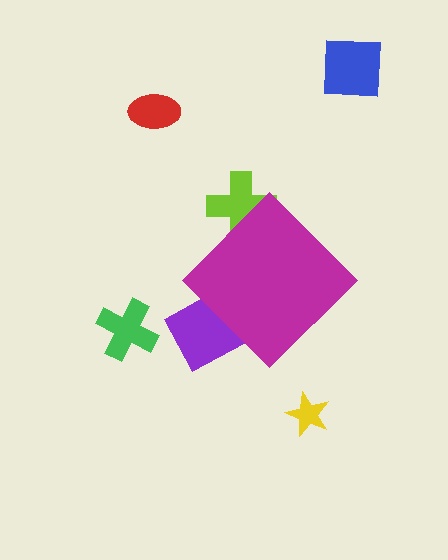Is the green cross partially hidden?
No, the green cross is fully visible.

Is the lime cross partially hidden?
Yes, the lime cross is partially hidden behind the magenta diamond.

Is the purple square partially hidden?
Yes, the purple square is partially hidden behind the magenta diamond.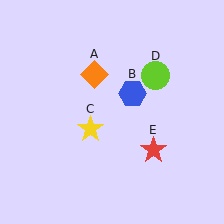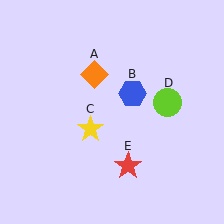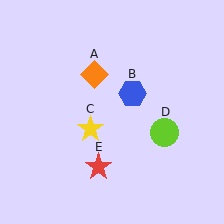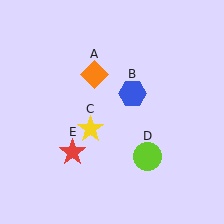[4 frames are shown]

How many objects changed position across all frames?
2 objects changed position: lime circle (object D), red star (object E).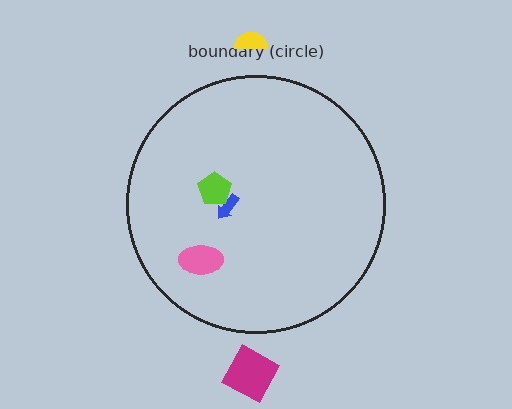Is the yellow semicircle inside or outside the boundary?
Outside.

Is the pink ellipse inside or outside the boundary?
Inside.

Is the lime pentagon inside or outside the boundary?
Inside.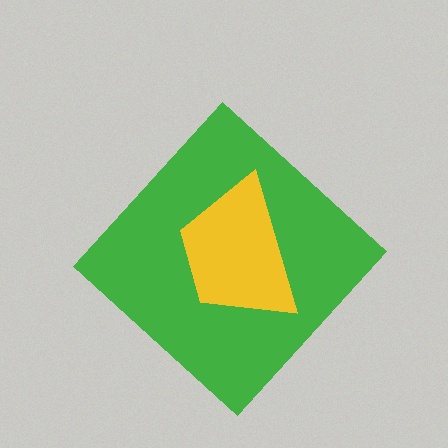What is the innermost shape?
The yellow trapezoid.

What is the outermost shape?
The green diamond.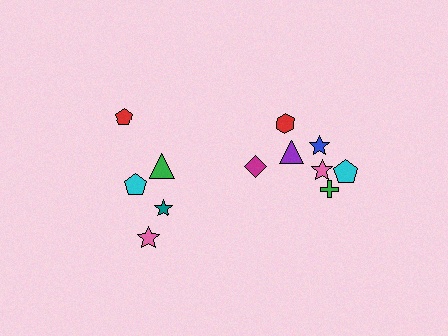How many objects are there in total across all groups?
There are 12 objects.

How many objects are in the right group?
There are 7 objects.